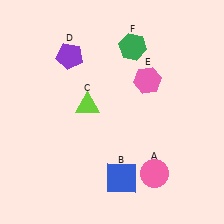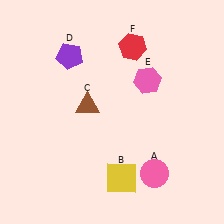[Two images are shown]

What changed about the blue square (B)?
In Image 1, B is blue. In Image 2, it changed to yellow.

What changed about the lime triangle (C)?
In Image 1, C is lime. In Image 2, it changed to brown.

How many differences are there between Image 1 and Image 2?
There are 3 differences between the two images.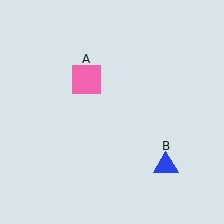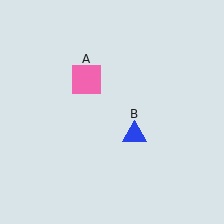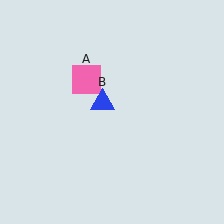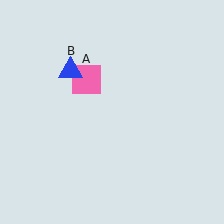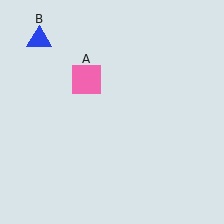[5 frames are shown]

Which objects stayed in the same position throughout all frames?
Pink square (object A) remained stationary.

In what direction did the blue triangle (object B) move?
The blue triangle (object B) moved up and to the left.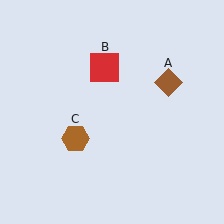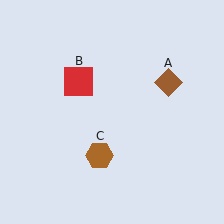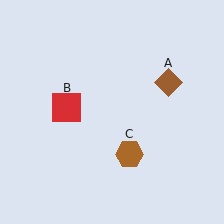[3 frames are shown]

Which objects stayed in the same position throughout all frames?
Brown diamond (object A) remained stationary.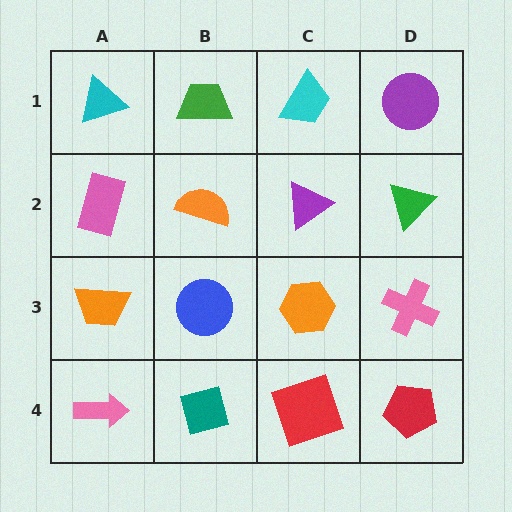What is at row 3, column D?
A pink cross.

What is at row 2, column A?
A pink rectangle.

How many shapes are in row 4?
4 shapes.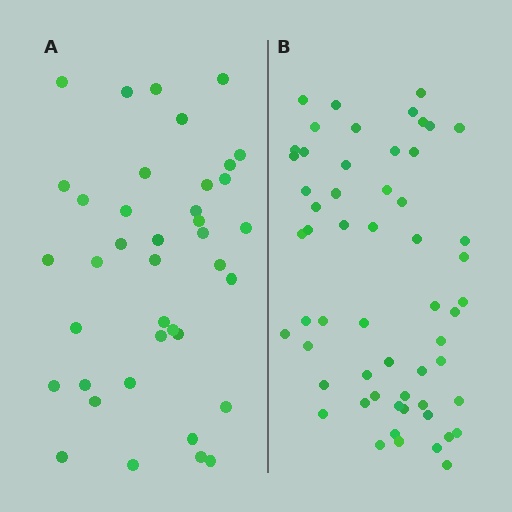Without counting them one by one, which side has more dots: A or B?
Region B (the right region) has more dots.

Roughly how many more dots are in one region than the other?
Region B has approximately 20 more dots than region A.